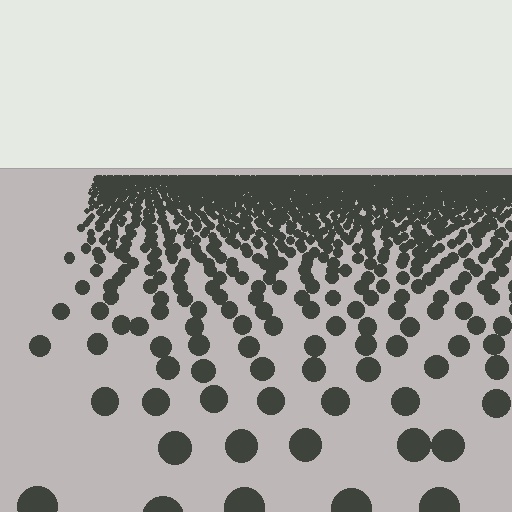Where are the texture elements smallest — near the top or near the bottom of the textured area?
Near the top.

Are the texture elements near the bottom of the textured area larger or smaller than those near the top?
Larger. Near the bottom, elements are closer to the viewer and appear at a bigger on-screen size.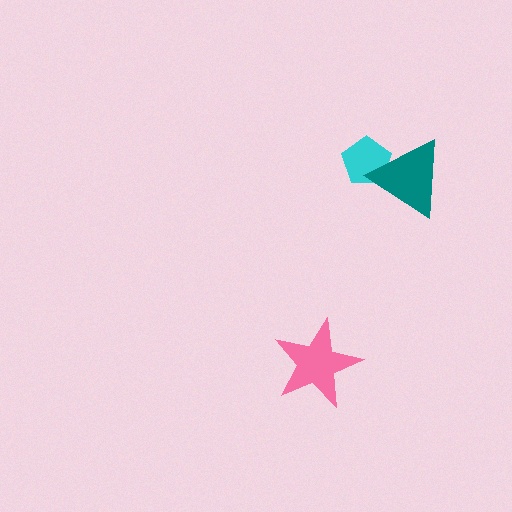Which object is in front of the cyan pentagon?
The teal triangle is in front of the cyan pentagon.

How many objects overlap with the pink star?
0 objects overlap with the pink star.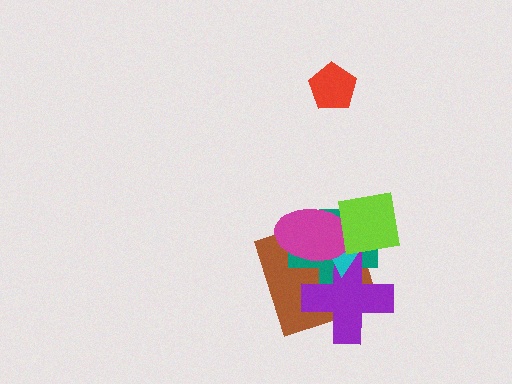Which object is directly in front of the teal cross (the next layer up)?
The purple cross is directly in front of the teal cross.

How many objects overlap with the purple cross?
4 objects overlap with the purple cross.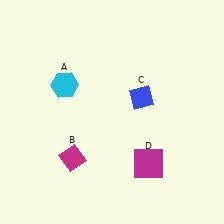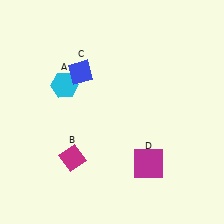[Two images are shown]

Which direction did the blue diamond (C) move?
The blue diamond (C) moved left.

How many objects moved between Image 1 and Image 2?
1 object moved between the two images.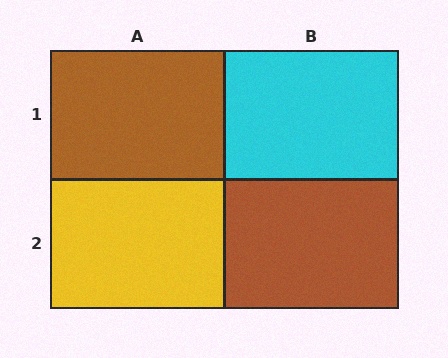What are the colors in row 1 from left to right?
Brown, cyan.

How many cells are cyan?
1 cell is cyan.